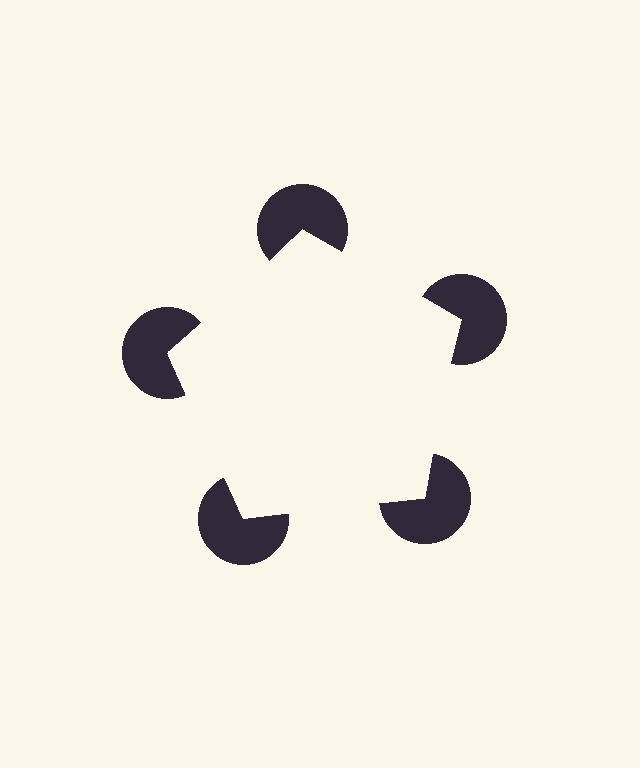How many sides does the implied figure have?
5 sides.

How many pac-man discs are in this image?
There are 5 — one at each vertex of the illusory pentagon.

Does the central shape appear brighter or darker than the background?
It typically appears slightly brighter than the background, even though no actual brightness change is drawn.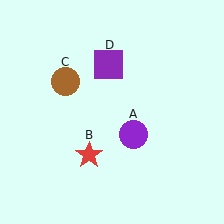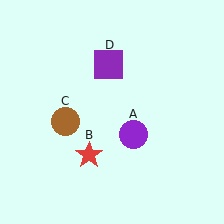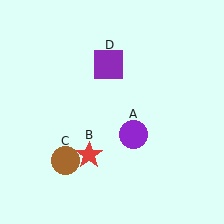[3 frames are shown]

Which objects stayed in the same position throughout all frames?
Purple circle (object A) and red star (object B) and purple square (object D) remained stationary.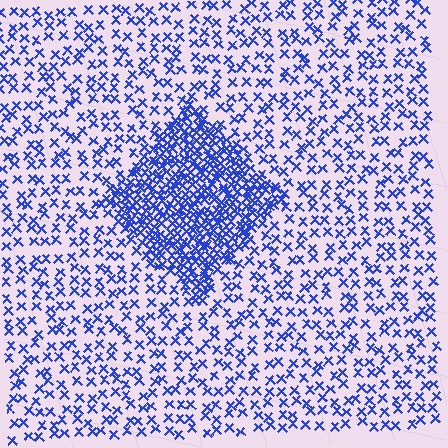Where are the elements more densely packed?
The elements are more densely packed inside the diamond boundary.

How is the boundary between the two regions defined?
The boundary is defined by a change in element density (approximately 2.9x ratio). All elements are the same color, size, and shape.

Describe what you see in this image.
The image contains small blue elements arranged at two different densities. A diamond-shaped region is visible where the elements are more densely packed than the surrounding area.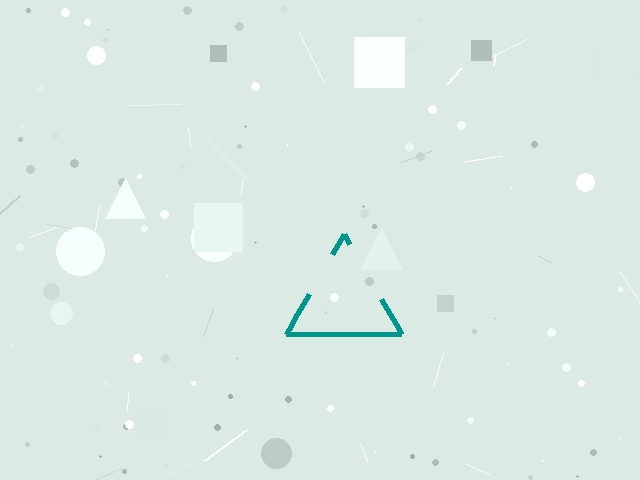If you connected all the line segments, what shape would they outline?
They would outline a triangle.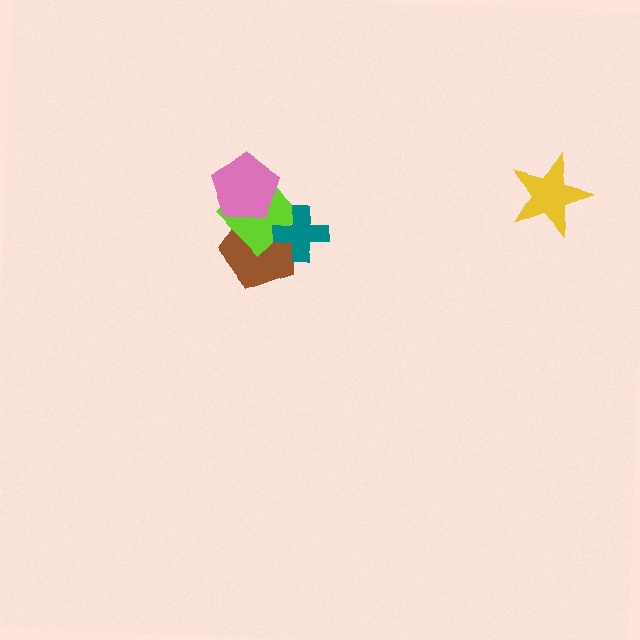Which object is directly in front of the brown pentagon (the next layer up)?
The lime diamond is directly in front of the brown pentagon.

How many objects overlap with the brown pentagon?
3 objects overlap with the brown pentagon.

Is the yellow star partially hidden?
No, no other shape covers it.